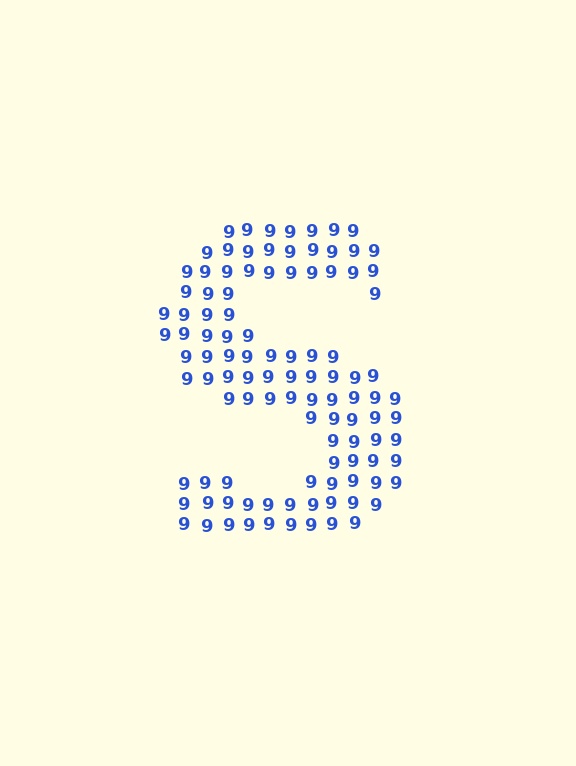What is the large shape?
The large shape is the letter S.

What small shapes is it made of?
It is made of small digit 9's.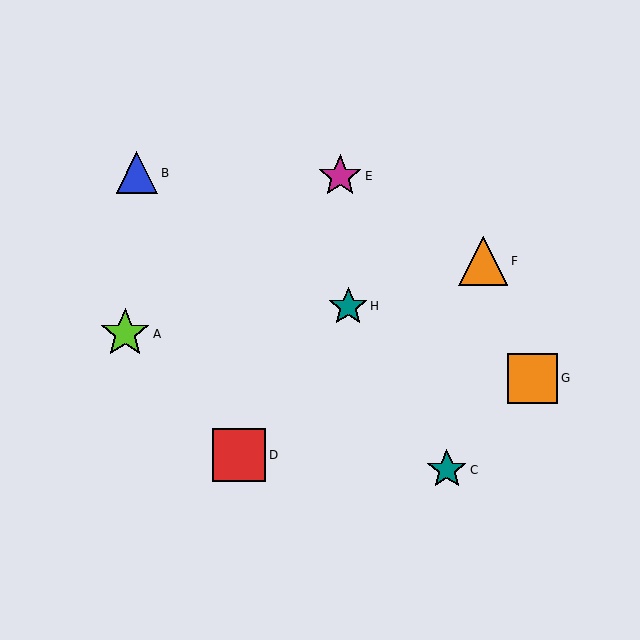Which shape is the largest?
The red square (labeled D) is the largest.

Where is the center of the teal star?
The center of the teal star is at (447, 470).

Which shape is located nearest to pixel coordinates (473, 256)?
The orange triangle (labeled F) at (483, 261) is nearest to that location.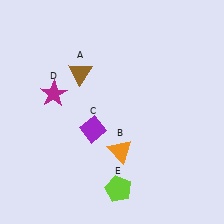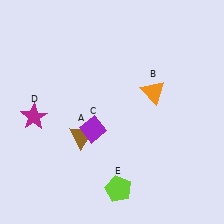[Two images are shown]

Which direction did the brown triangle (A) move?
The brown triangle (A) moved down.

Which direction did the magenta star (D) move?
The magenta star (D) moved down.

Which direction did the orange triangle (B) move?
The orange triangle (B) moved up.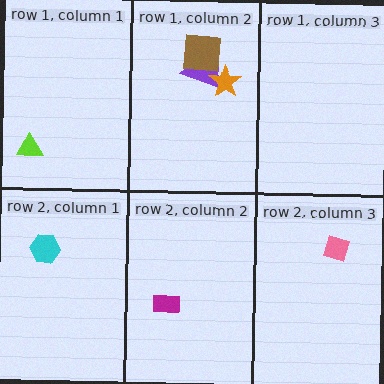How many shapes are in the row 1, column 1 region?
1.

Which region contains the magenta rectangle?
The row 2, column 2 region.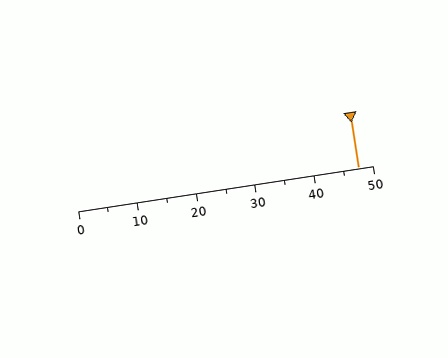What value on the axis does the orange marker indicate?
The marker indicates approximately 47.5.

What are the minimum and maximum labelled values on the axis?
The axis runs from 0 to 50.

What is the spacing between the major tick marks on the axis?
The major ticks are spaced 10 apart.